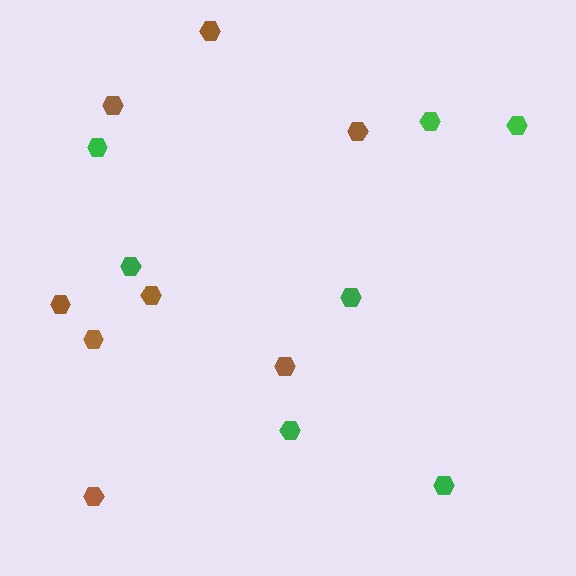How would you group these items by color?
There are 2 groups: one group of brown hexagons (8) and one group of green hexagons (7).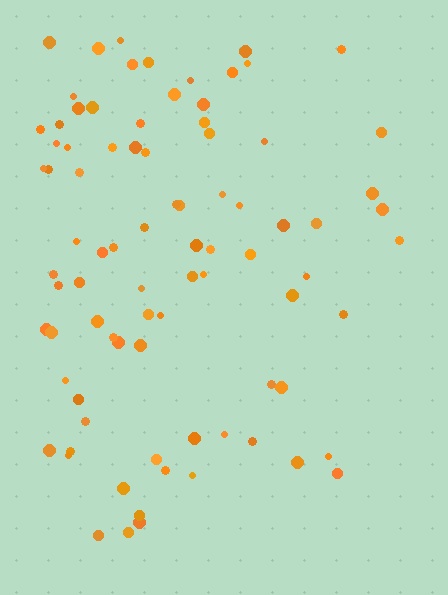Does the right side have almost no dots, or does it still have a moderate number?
Still a moderate number, just noticeably fewer than the left.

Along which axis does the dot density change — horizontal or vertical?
Horizontal.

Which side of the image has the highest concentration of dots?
The left.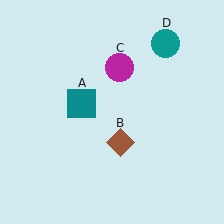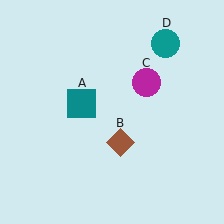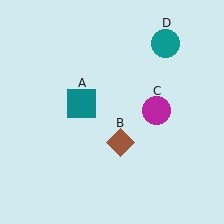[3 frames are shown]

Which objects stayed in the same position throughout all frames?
Teal square (object A) and brown diamond (object B) and teal circle (object D) remained stationary.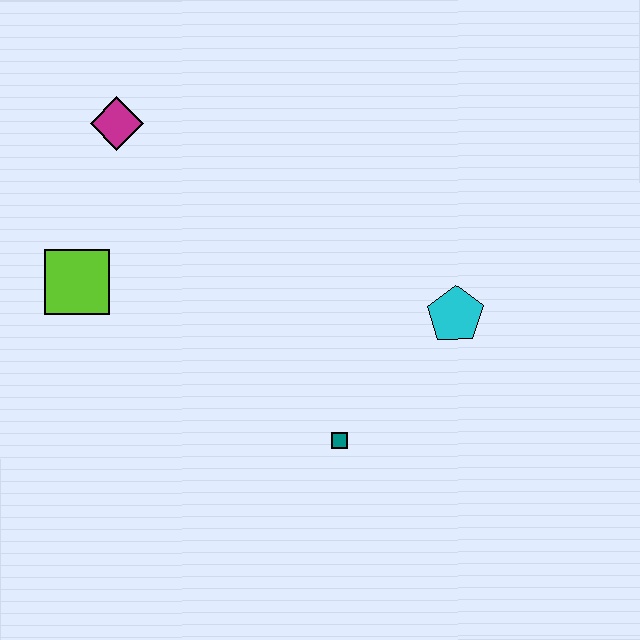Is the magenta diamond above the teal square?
Yes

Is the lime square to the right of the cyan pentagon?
No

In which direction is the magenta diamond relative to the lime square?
The magenta diamond is above the lime square.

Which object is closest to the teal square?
The cyan pentagon is closest to the teal square.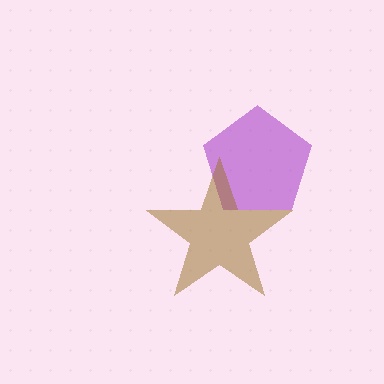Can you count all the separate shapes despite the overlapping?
Yes, there are 2 separate shapes.